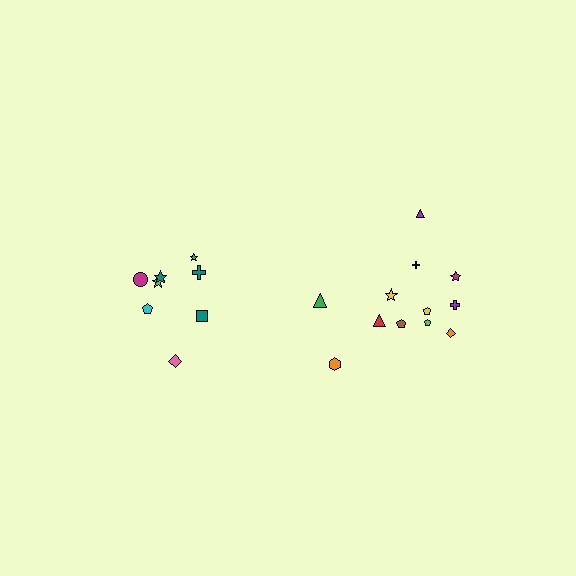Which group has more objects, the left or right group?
The right group.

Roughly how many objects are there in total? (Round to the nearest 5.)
Roughly 20 objects in total.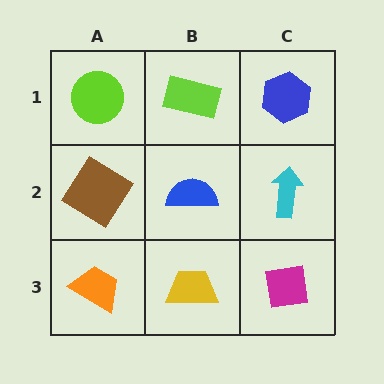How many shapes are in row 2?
3 shapes.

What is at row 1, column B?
A lime rectangle.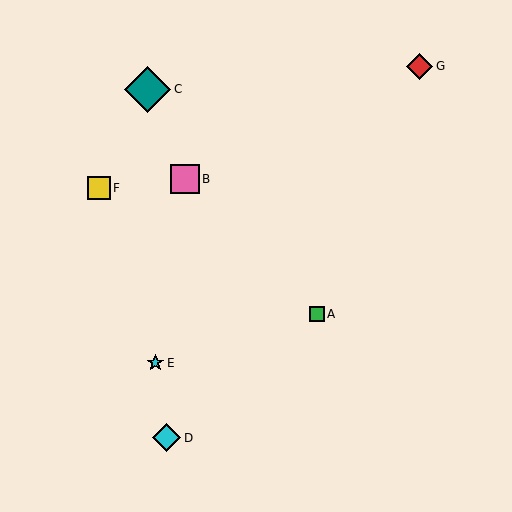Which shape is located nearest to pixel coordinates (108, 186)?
The yellow square (labeled F) at (99, 188) is nearest to that location.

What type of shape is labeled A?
Shape A is a green square.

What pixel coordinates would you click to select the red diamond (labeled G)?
Click at (420, 66) to select the red diamond G.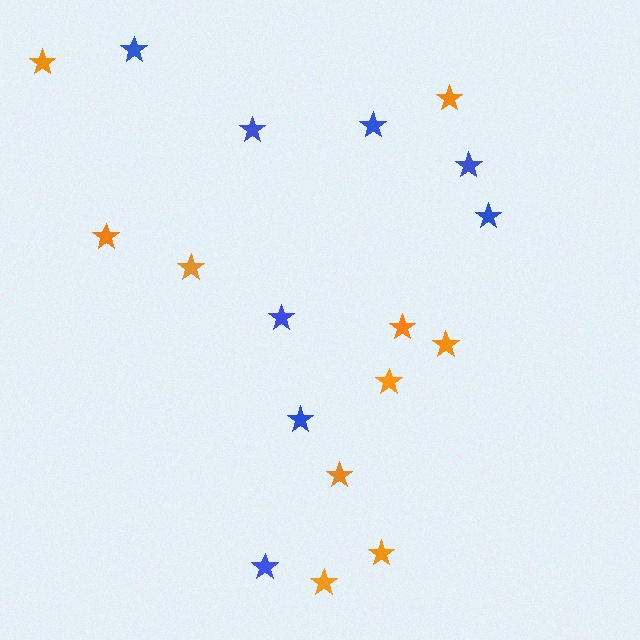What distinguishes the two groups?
There are 2 groups: one group of orange stars (10) and one group of blue stars (8).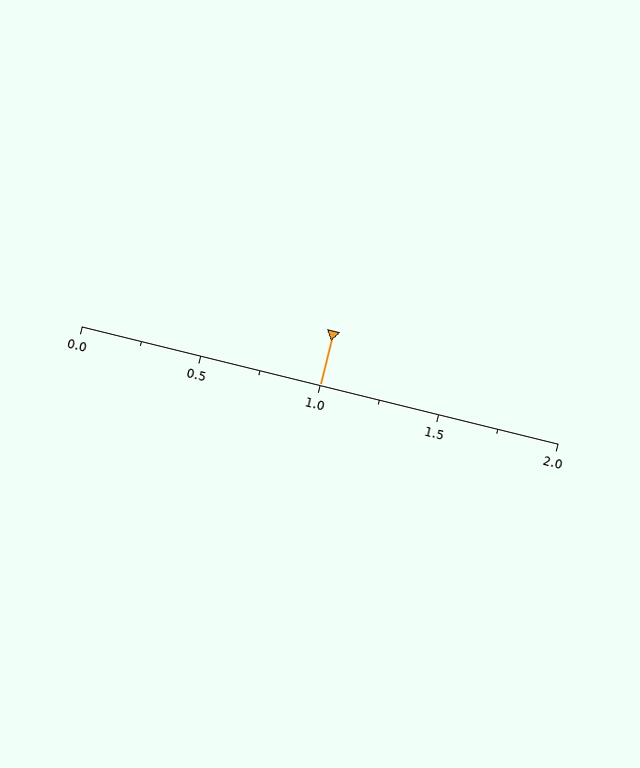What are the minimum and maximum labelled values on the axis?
The axis runs from 0.0 to 2.0.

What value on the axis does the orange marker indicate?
The marker indicates approximately 1.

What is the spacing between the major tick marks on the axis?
The major ticks are spaced 0.5 apart.